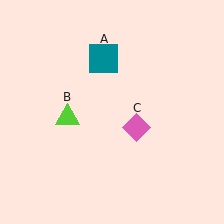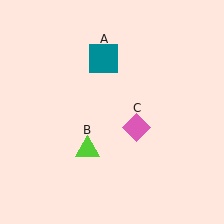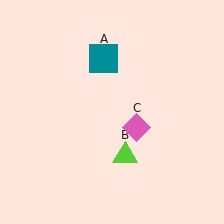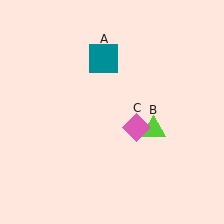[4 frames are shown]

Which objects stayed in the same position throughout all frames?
Teal square (object A) and pink diamond (object C) remained stationary.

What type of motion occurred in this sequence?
The lime triangle (object B) rotated counterclockwise around the center of the scene.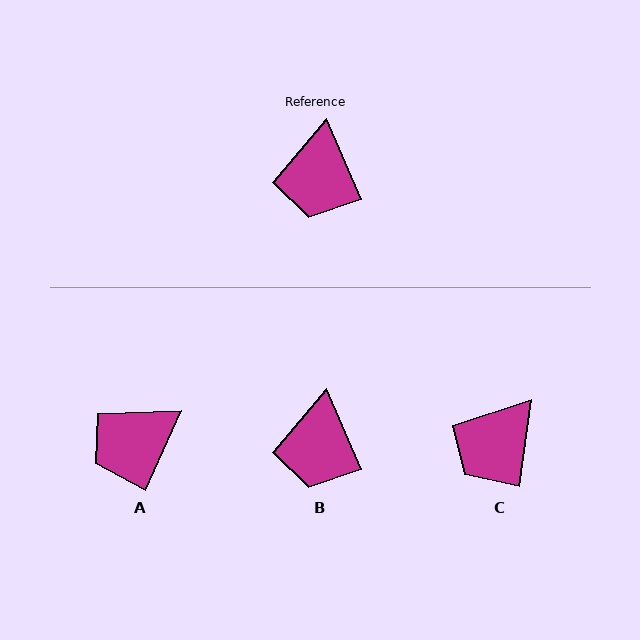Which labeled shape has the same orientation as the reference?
B.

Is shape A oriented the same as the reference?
No, it is off by about 47 degrees.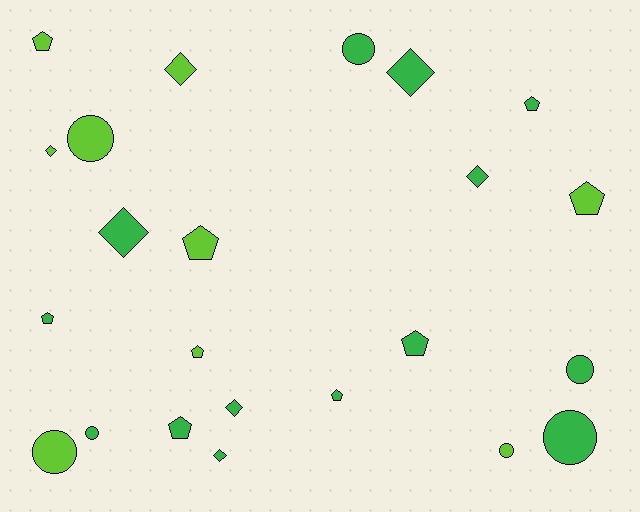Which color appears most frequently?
Green, with 14 objects.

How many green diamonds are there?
There are 5 green diamonds.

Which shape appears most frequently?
Pentagon, with 9 objects.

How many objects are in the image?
There are 23 objects.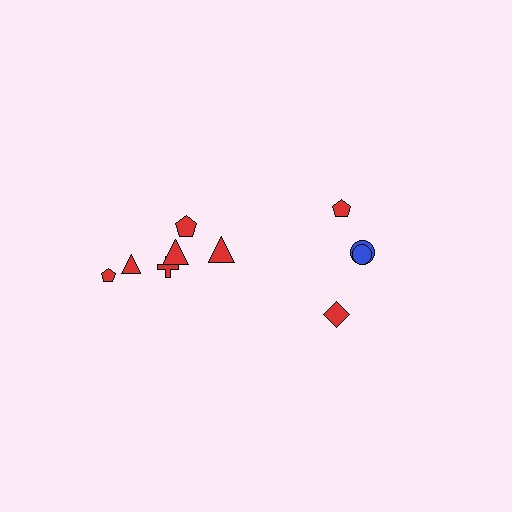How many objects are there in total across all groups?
There are 10 objects.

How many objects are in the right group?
There are 4 objects.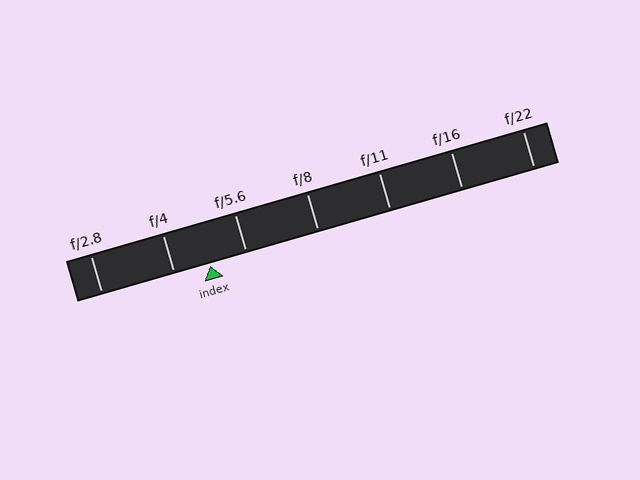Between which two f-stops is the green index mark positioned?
The index mark is between f/4 and f/5.6.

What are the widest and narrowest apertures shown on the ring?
The widest aperture shown is f/2.8 and the narrowest is f/22.